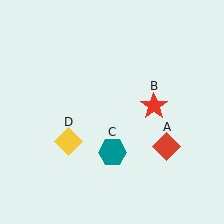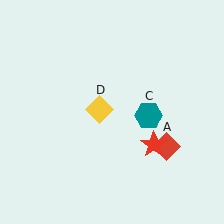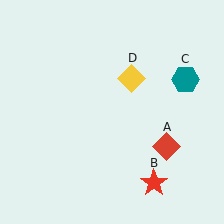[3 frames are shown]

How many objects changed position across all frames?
3 objects changed position: red star (object B), teal hexagon (object C), yellow diamond (object D).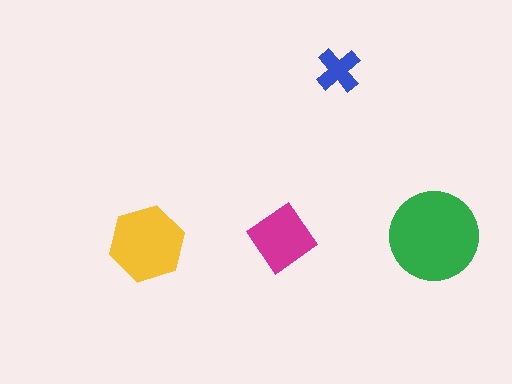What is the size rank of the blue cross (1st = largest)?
4th.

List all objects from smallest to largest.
The blue cross, the magenta diamond, the yellow hexagon, the green circle.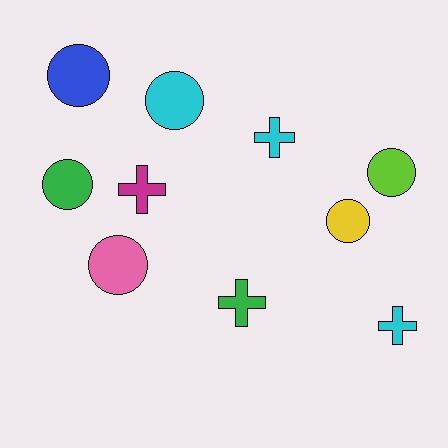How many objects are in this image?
There are 10 objects.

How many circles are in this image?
There are 6 circles.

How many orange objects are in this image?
There are no orange objects.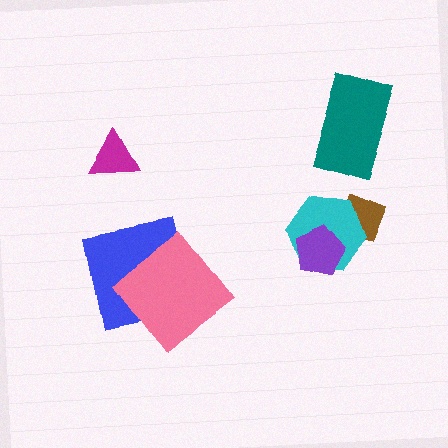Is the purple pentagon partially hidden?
No, no other shape covers it.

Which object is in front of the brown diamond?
The cyan hexagon is in front of the brown diamond.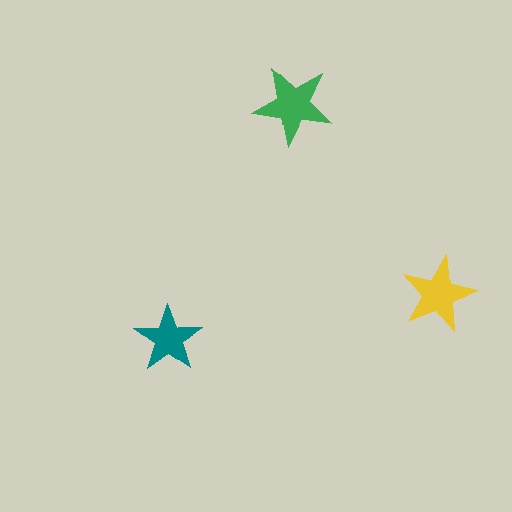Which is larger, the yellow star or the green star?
The green one.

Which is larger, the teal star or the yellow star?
The yellow one.